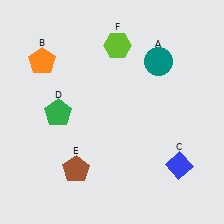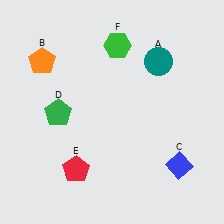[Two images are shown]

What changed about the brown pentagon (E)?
In Image 1, E is brown. In Image 2, it changed to red.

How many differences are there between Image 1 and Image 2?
There are 2 differences between the two images.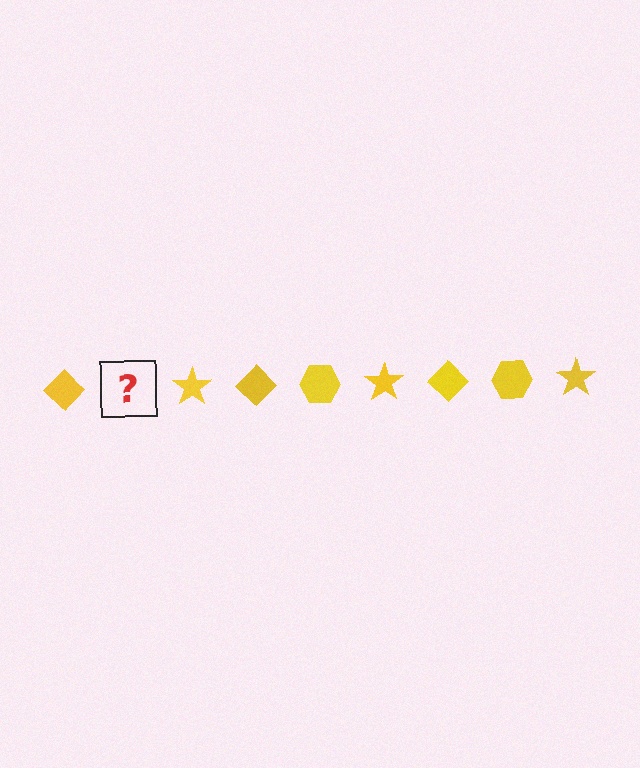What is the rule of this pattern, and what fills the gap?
The rule is that the pattern cycles through diamond, hexagon, star shapes in yellow. The gap should be filled with a yellow hexagon.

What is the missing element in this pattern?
The missing element is a yellow hexagon.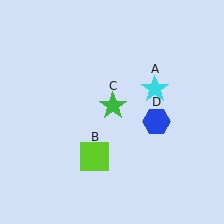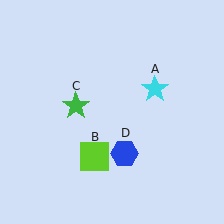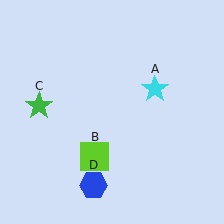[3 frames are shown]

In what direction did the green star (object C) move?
The green star (object C) moved left.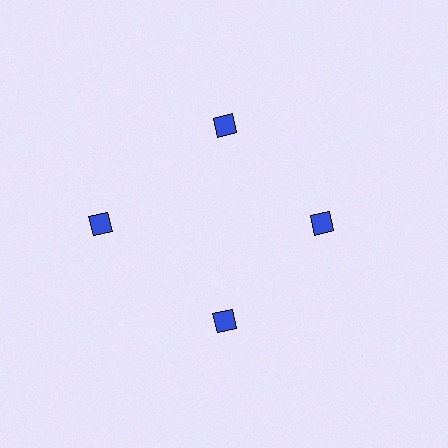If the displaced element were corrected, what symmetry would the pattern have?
It would have 4-fold rotational symmetry — the pattern would map onto itself every 90 degrees.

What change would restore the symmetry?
The symmetry would be restored by moving it inward, back onto the ring so that all 4 diamonds sit at equal angles and equal distance from the center.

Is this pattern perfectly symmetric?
No. The 4 blue diamonds are arranged in a ring, but one element near the 9 o'clock position is pushed outward from the center, breaking the 4-fold rotational symmetry.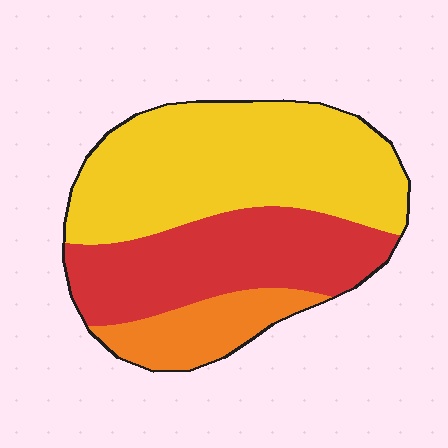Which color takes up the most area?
Yellow, at roughly 50%.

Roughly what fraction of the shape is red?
Red takes up about one third (1/3) of the shape.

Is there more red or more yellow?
Yellow.